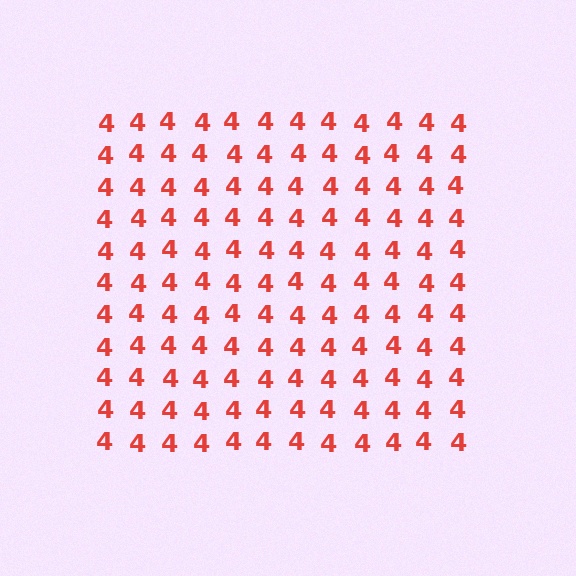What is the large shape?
The large shape is a square.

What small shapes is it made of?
It is made of small digit 4's.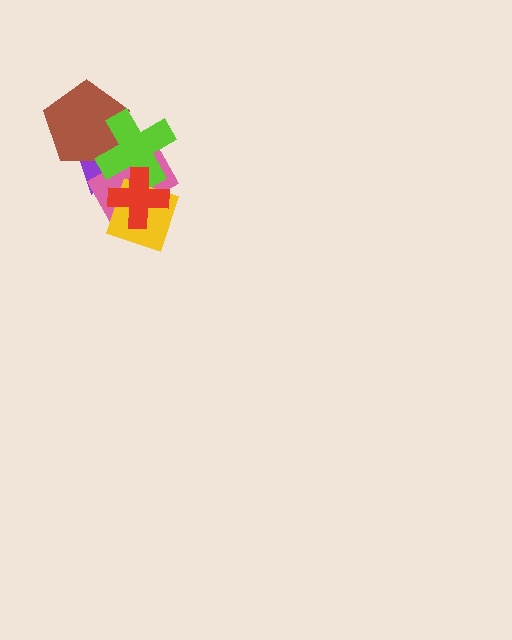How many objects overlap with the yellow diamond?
3 objects overlap with the yellow diamond.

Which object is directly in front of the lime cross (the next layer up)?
The yellow diamond is directly in front of the lime cross.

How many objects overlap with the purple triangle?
4 objects overlap with the purple triangle.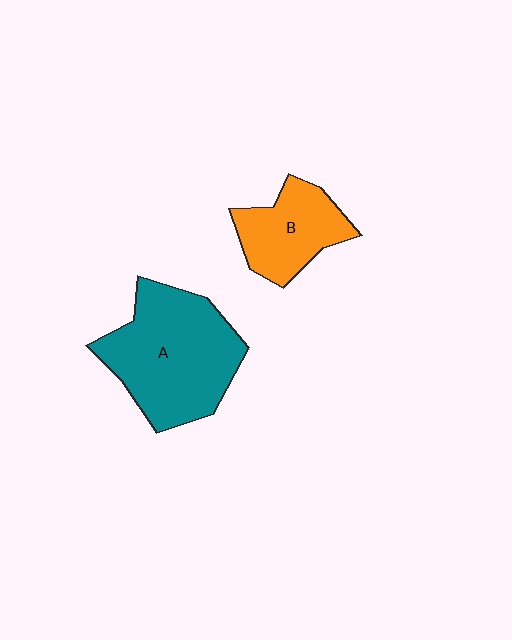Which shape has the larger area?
Shape A (teal).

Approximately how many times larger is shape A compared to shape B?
Approximately 1.8 times.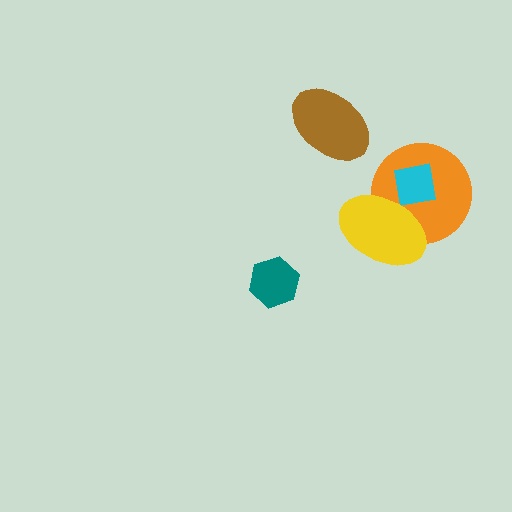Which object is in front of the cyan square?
The yellow ellipse is in front of the cyan square.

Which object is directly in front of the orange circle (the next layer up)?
The cyan square is directly in front of the orange circle.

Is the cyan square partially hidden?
Yes, it is partially covered by another shape.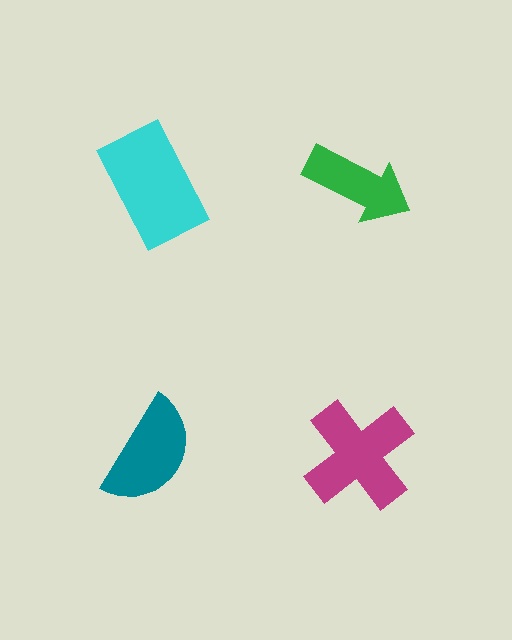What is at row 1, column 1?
A cyan rectangle.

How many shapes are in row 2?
2 shapes.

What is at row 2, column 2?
A magenta cross.